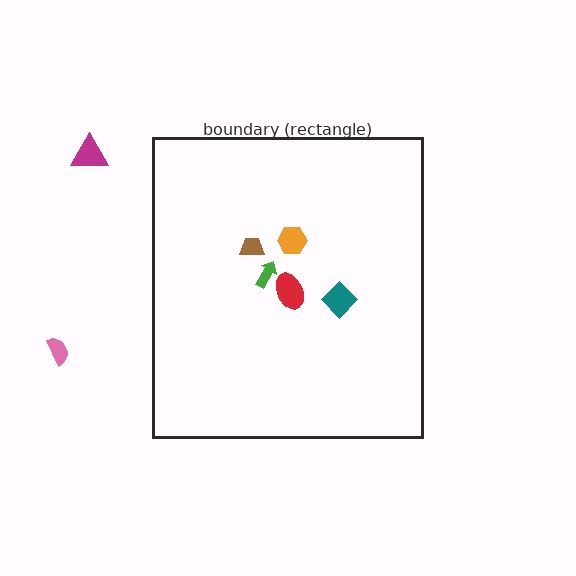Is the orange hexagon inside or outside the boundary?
Inside.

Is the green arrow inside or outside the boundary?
Inside.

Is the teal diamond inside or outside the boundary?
Inside.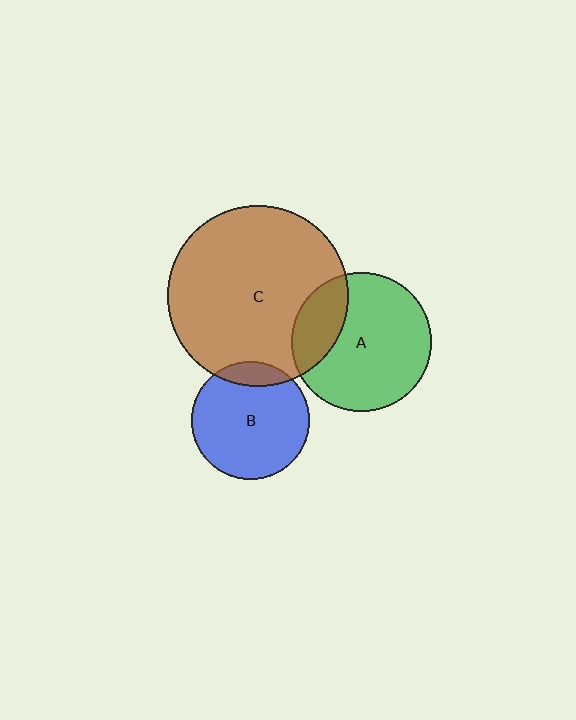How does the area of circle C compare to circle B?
Approximately 2.4 times.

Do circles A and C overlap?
Yes.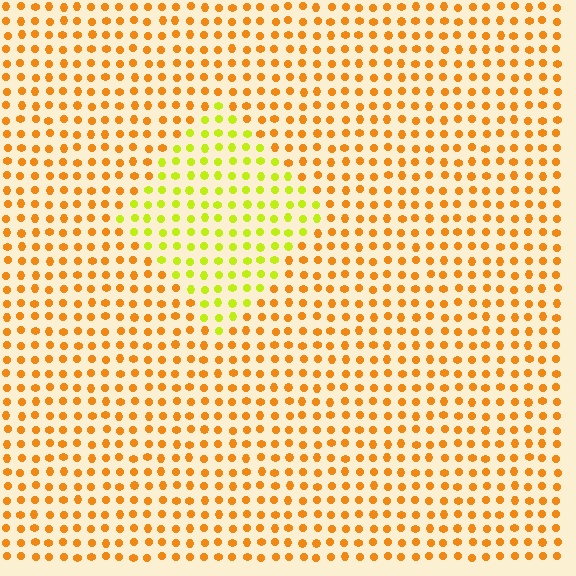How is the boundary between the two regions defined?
The boundary is defined purely by a slight shift in hue (about 42 degrees). Spacing, size, and orientation are identical on both sides.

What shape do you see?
I see a diamond.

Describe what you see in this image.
The image is filled with small orange elements in a uniform arrangement. A diamond-shaped region is visible where the elements are tinted to a slightly different hue, forming a subtle color boundary.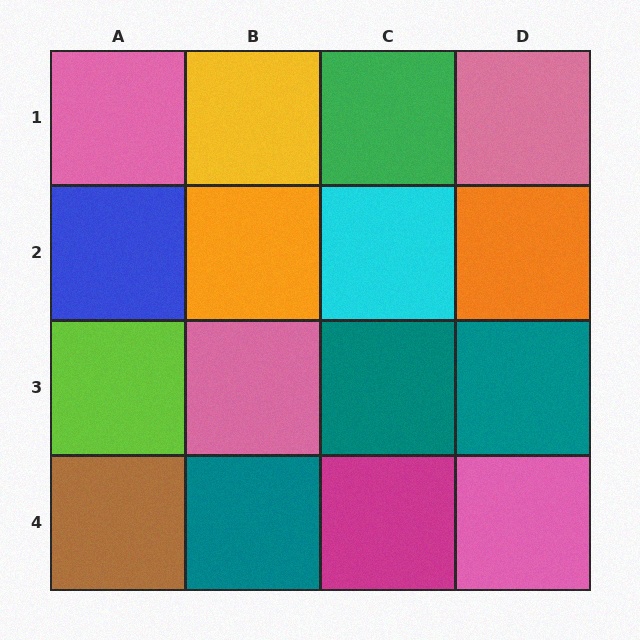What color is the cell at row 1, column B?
Yellow.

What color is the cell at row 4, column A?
Brown.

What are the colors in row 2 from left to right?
Blue, orange, cyan, orange.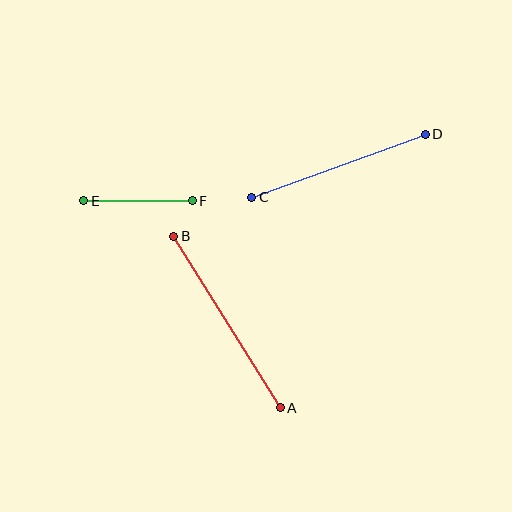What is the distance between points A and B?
The distance is approximately 202 pixels.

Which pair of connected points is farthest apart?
Points A and B are farthest apart.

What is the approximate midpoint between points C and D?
The midpoint is at approximately (339, 166) pixels.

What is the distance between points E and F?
The distance is approximately 109 pixels.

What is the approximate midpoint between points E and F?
The midpoint is at approximately (138, 201) pixels.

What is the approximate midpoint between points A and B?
The midpoint is at approximately (227, 322) pixels.